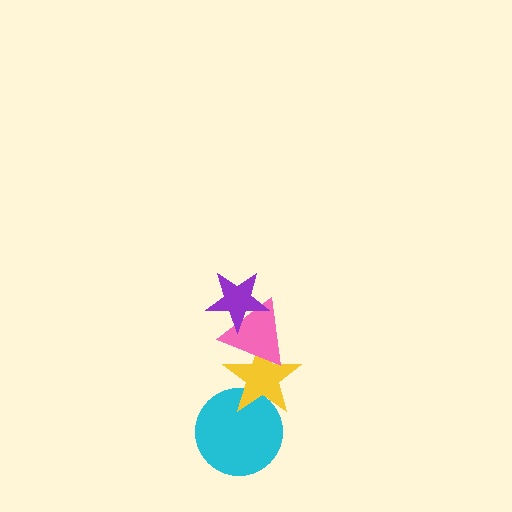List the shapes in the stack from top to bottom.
From top to bottom: the purple star, the pink triangle, the yellow star, the cyan circle.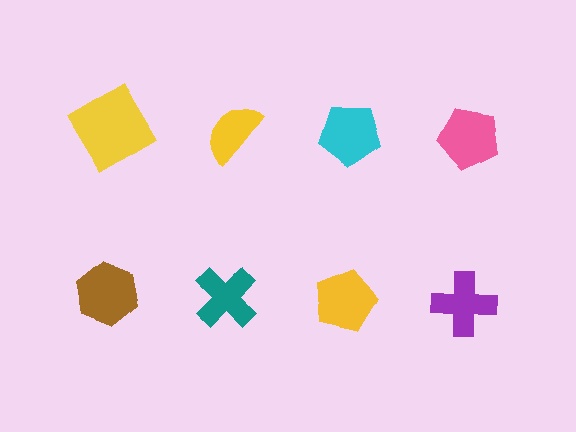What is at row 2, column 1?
A brown hexagon.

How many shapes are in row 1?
4 shapes.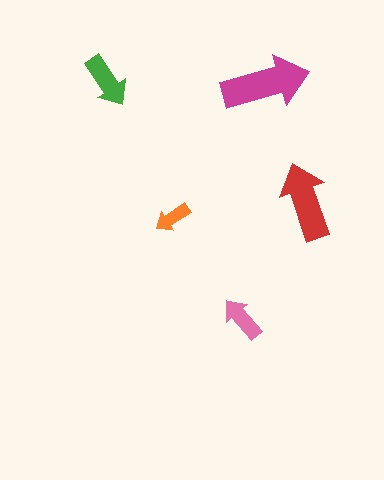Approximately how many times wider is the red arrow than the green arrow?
About 1.5 times wider.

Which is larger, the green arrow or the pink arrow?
The green one.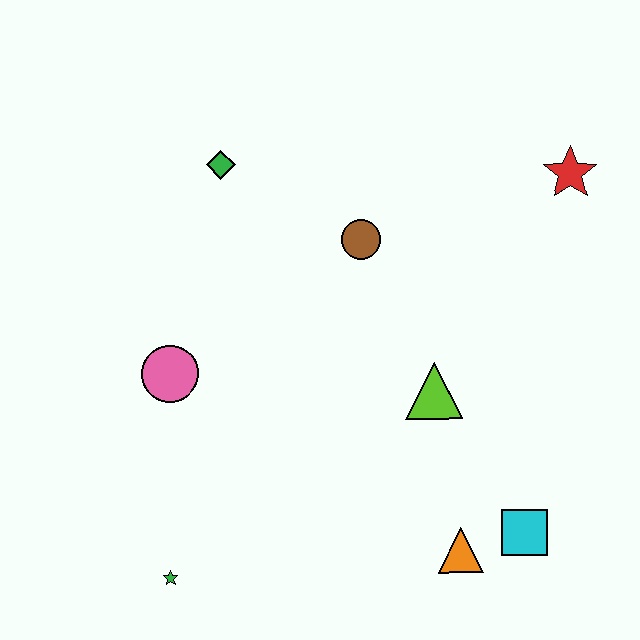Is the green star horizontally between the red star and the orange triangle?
No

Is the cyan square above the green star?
Yes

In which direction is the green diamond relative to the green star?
The green diamond is above the green star.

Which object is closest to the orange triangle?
The cyan square is closest to the orange triangle.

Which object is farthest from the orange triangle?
The green diamond is farthest from the orange triangle.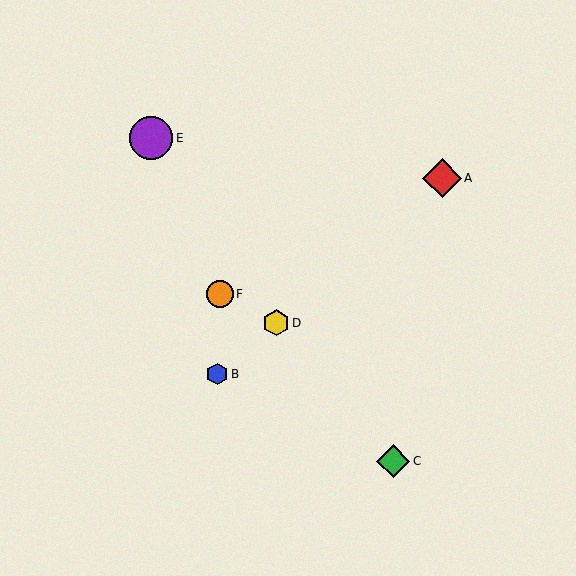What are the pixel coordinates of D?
Object D is at (276, 323).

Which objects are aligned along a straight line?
Objects A, B, D are aligned along a straight line.